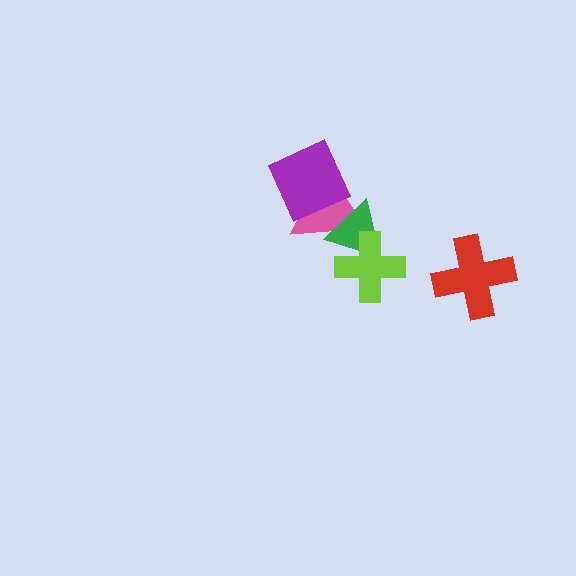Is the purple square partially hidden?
No, no other shape covers it.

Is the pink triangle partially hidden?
Yes, it is partially covered by another shape.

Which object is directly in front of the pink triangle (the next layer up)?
The purple square is directly in front of the pink triangle.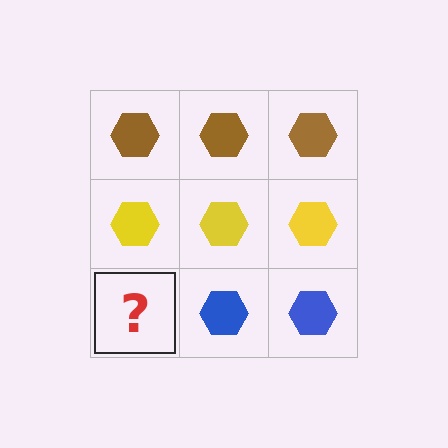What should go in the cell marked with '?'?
The missing cell should contain a blue hexagon.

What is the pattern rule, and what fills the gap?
The rule is that each row has a consistent color. The gap should be filled with a blue hexagon.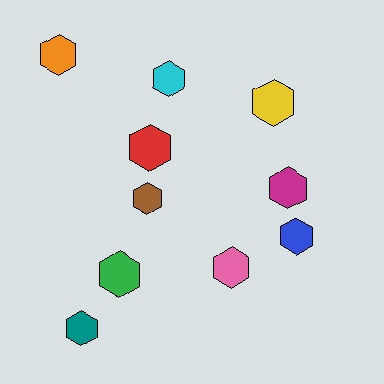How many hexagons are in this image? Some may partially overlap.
There are 10 hexagons.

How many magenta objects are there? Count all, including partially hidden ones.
There is 1 magenta object.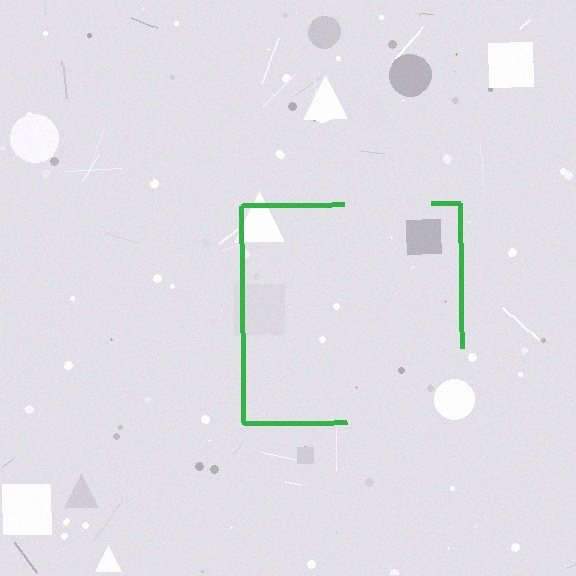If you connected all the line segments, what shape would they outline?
They would outline a square.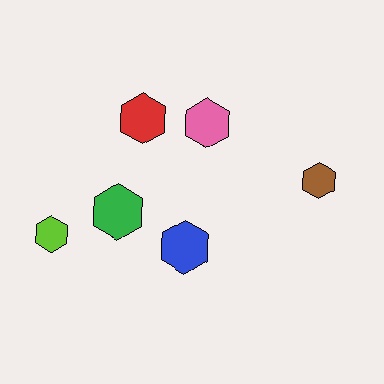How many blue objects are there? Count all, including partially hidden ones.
There is 1 blue object.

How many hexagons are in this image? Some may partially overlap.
There are 6 hexagons.